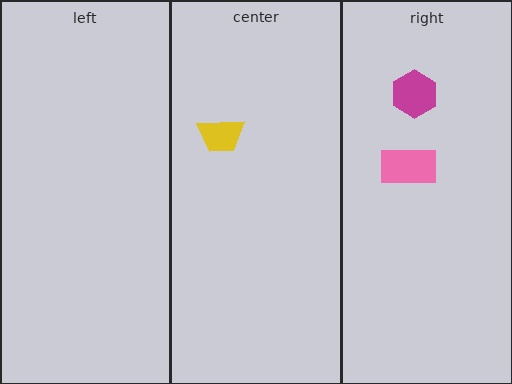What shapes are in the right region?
The pink rectangle, the magenta hexagon.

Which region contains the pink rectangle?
The right region.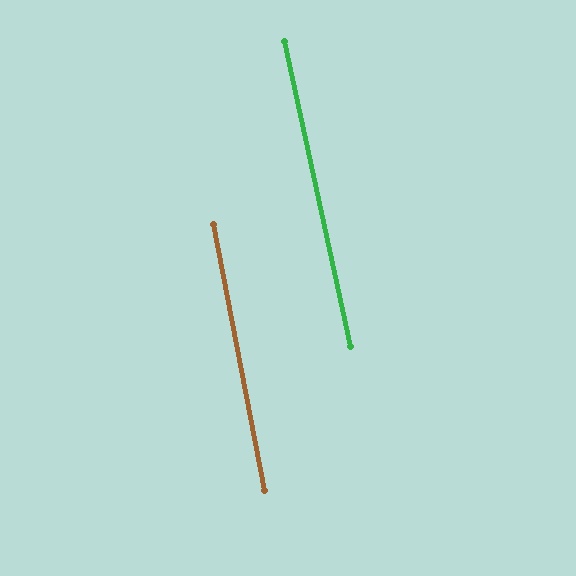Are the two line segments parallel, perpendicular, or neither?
Parallel — their directions differ by only 1.4°.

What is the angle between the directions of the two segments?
Approximately 1 degree.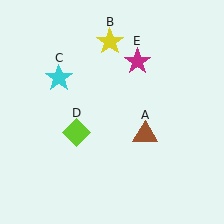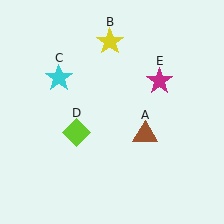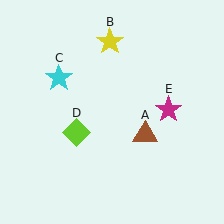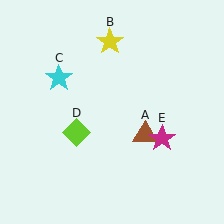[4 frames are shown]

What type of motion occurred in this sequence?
The magenta star (object E) rotated clockwise around the center of the scene.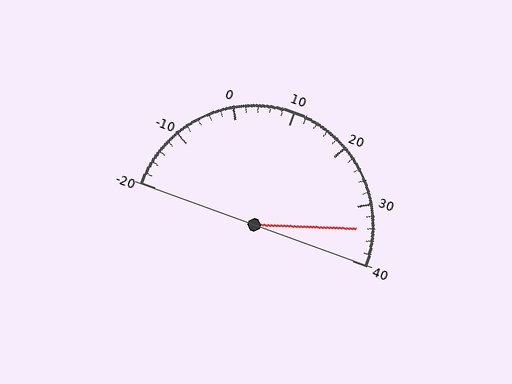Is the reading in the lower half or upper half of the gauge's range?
The reading is in the upper half of the range (-20 to 40).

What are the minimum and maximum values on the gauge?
The gauge ranges from -20 to 40.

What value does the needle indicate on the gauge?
The needle indicates approximately 34.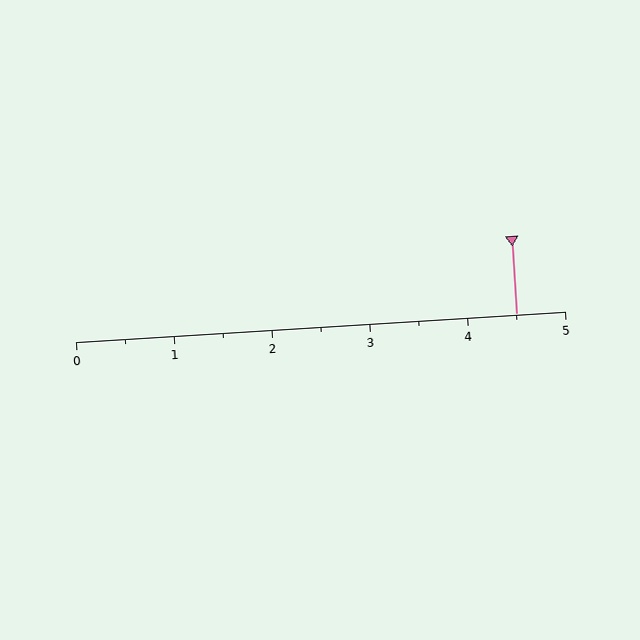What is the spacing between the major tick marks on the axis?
The major ticks are spaced 1 apart.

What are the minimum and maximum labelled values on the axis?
The axis runs from 0 to 5.